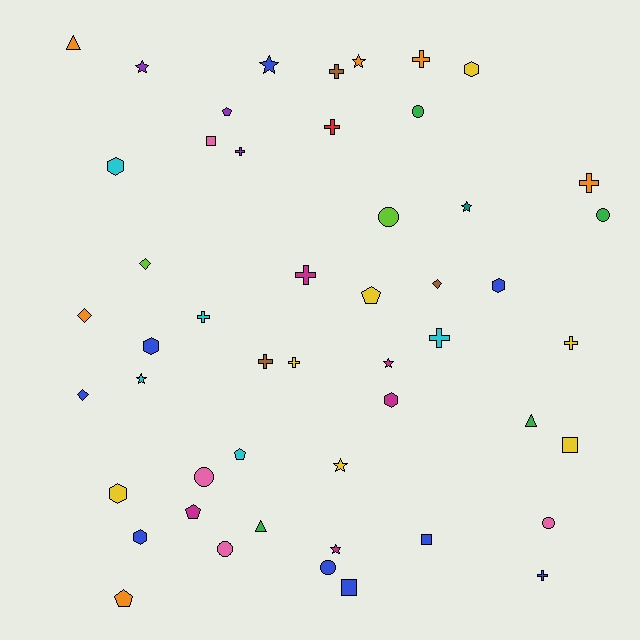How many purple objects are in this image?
There are 3 purple objects.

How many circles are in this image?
There are 7 circles.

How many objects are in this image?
There are 50 objects.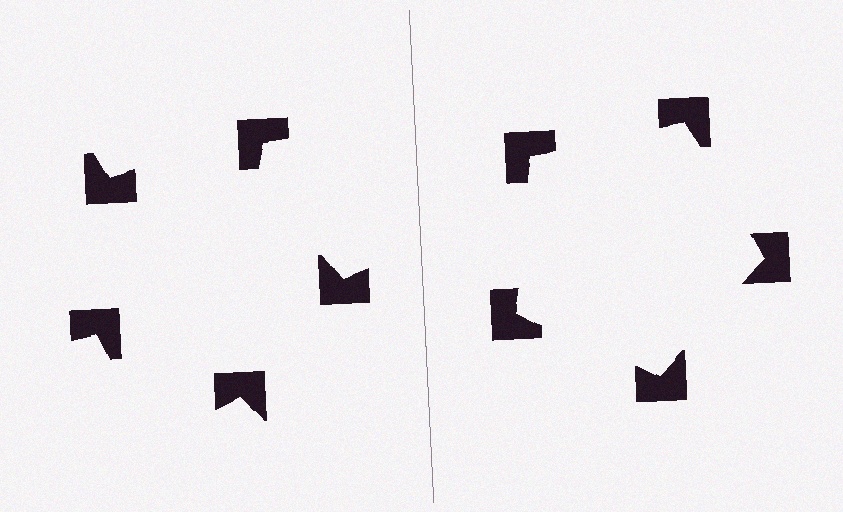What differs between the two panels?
The notched squares are positioned identically on both sides; only the wedge orientations differ. On the right they align to a pentagon; on the left they are misaligned.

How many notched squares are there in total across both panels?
10 — 5 on each side.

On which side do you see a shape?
An illusory pentagon appears on the right side. On the left side the wedge cuts are rotated, so no coherent shape forms.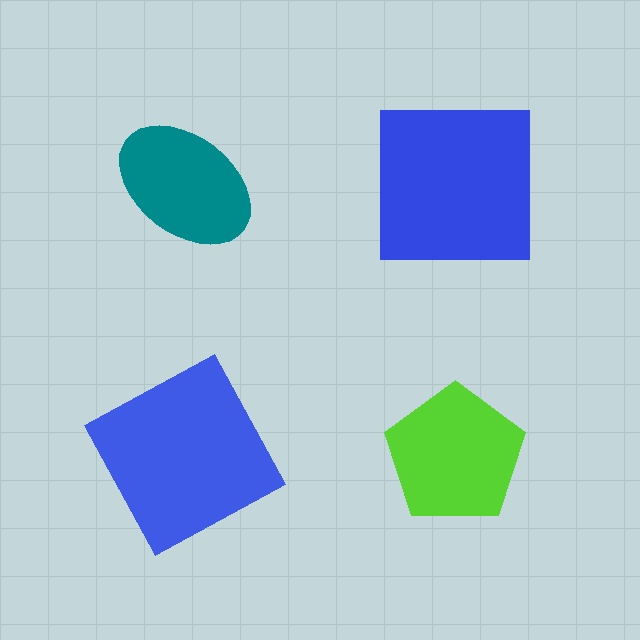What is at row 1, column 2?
A blue square.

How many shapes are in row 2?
2 shapes.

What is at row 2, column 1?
A blue square.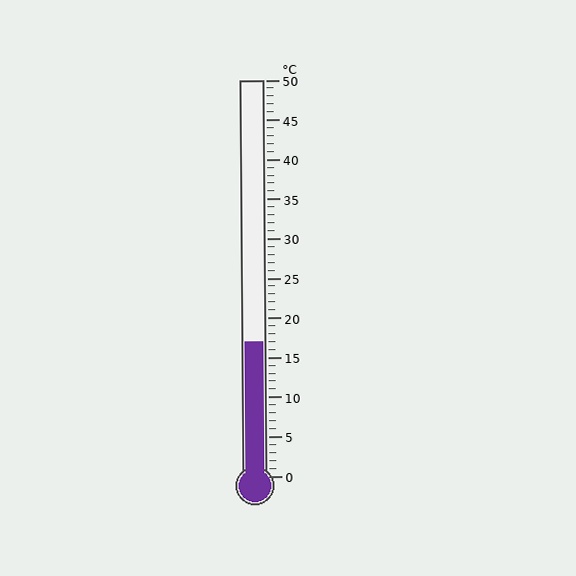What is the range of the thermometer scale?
The thermometer scale ranges from 0°C to 50°C.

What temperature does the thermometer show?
The thermometer shows approximately 17°C.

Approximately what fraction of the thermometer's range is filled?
The thermometer is filled to approximately 35% of its range.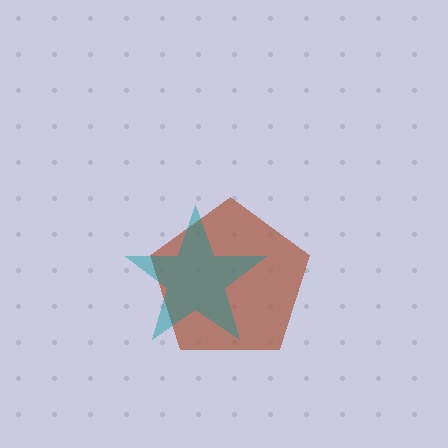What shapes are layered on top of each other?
The layered shapes are: a brown pentagon, a teal star.